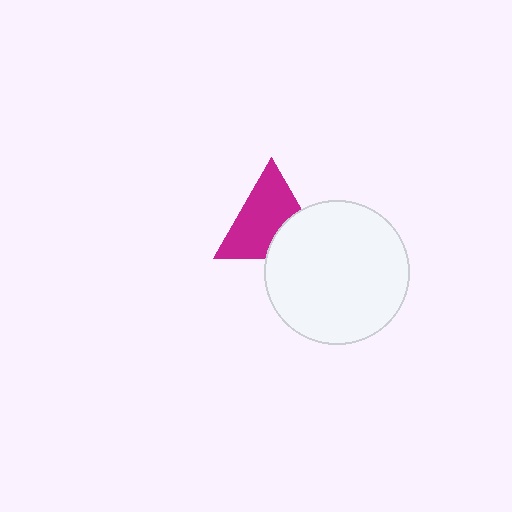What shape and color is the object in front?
The object in front is a white circle.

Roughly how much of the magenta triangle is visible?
Most of it is visible (roughly 68%).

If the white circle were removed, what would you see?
You would see the complete magenta triangle.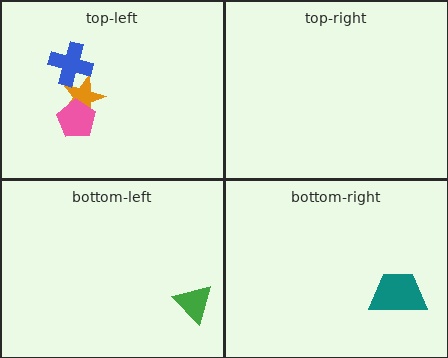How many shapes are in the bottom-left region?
1.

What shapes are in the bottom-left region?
The green triangle.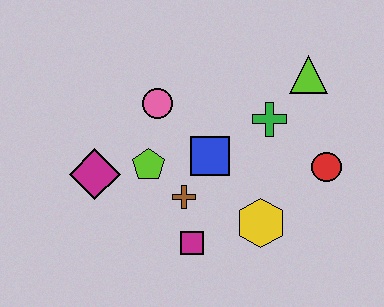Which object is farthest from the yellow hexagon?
The magenta diamond is farthest from the yellow hexagon.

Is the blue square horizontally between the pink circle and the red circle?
Yes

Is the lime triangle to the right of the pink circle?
Yes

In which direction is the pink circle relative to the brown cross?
The pink circle is above the brown cross.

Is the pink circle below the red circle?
No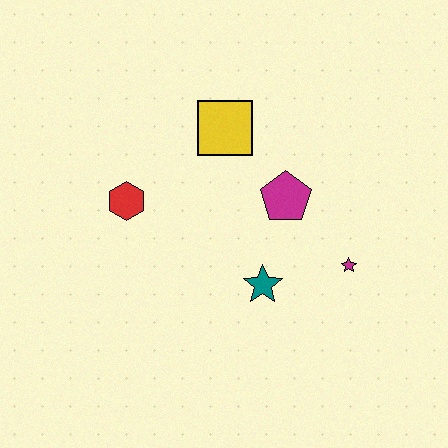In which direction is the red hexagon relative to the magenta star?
The red hexagon is to the left of the magenta star.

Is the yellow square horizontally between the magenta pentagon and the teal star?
No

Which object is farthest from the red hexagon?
The magenta star is farthest from the red hexagon.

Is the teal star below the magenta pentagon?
Yes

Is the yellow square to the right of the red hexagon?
Yes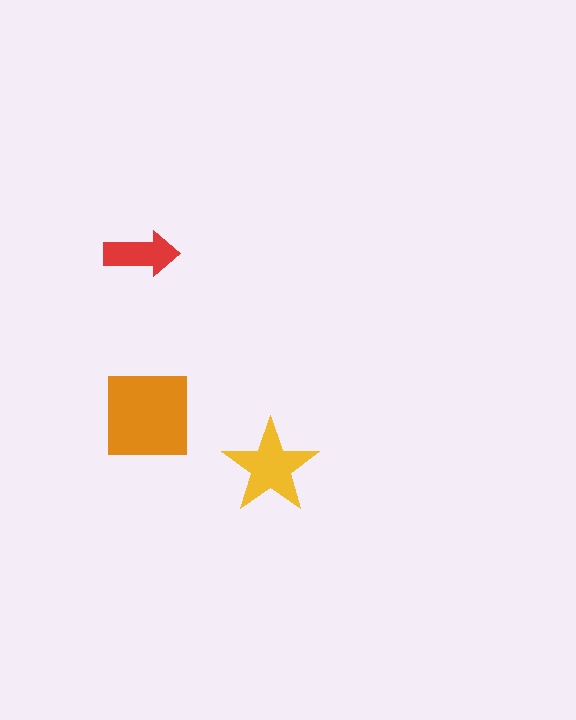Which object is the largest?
The orange square.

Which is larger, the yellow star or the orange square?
The orange square.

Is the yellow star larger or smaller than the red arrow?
Larger.